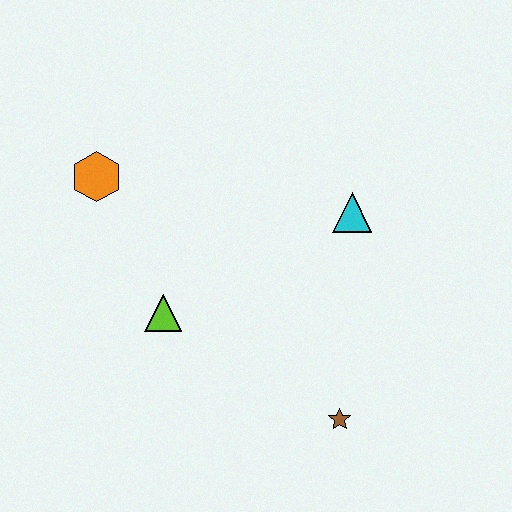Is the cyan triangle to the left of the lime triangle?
No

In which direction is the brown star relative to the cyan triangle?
The brown star is below the cyan triangle.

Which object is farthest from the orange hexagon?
The brown star is farthest from the orange hexagon.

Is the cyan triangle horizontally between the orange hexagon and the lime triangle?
No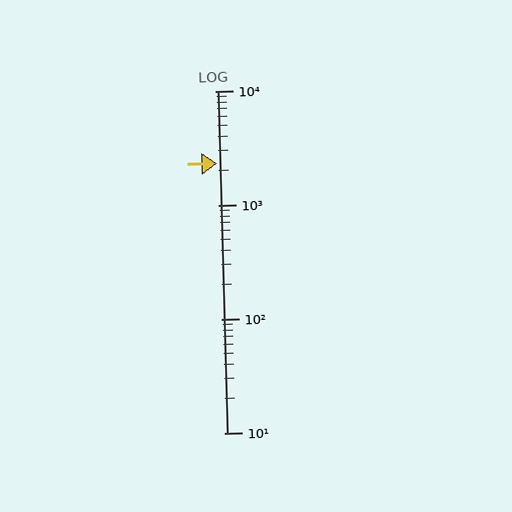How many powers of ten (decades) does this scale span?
The scale spans 3 decades, from 10 to 10000.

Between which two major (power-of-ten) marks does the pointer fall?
The pointer is between 1000 and 10000.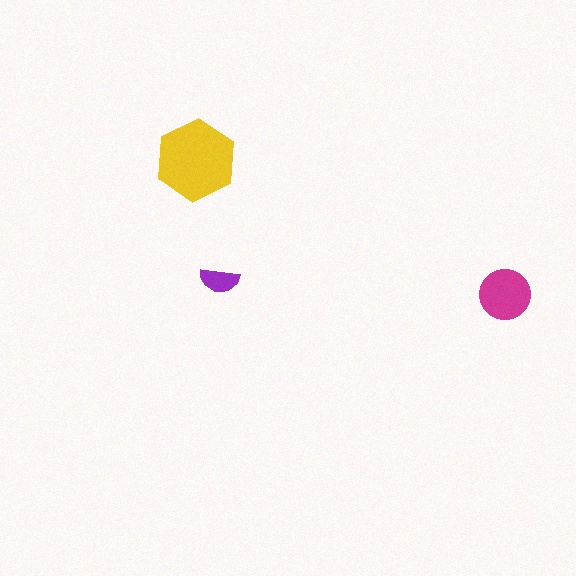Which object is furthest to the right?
The magenta circle is rightmost.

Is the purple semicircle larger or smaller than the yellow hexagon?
Smaller.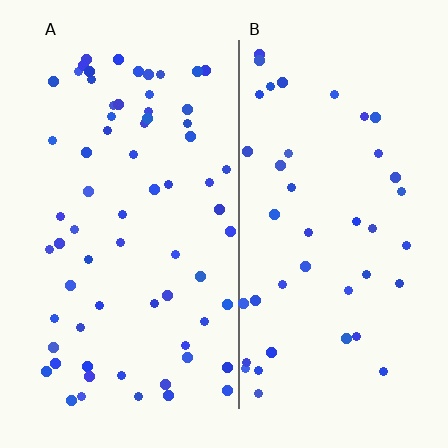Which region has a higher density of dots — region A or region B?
A (the left).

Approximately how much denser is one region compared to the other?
Approximately 1.6× — region A over region B.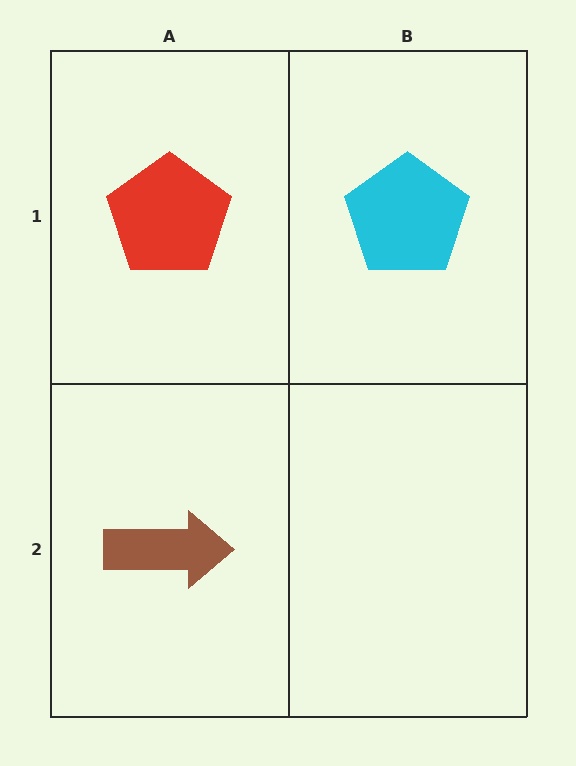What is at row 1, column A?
A red pentagon.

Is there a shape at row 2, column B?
No, that cell is empty.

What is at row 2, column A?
A brown arrow.